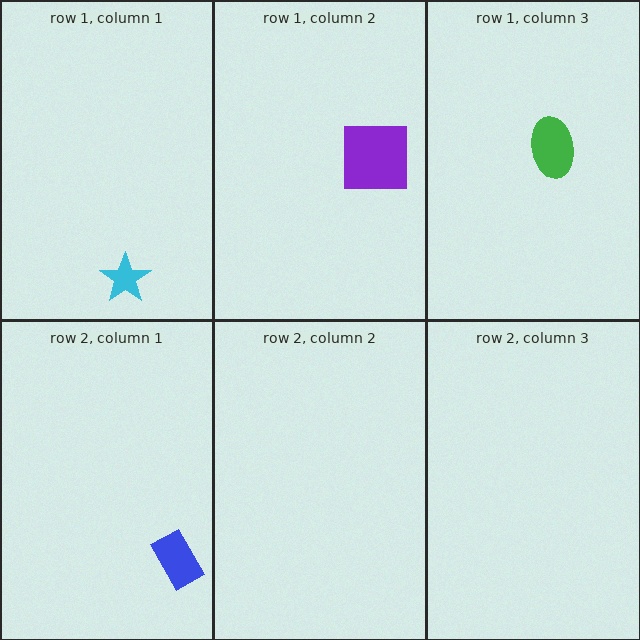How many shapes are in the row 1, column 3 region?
1.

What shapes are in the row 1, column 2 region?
The purple square.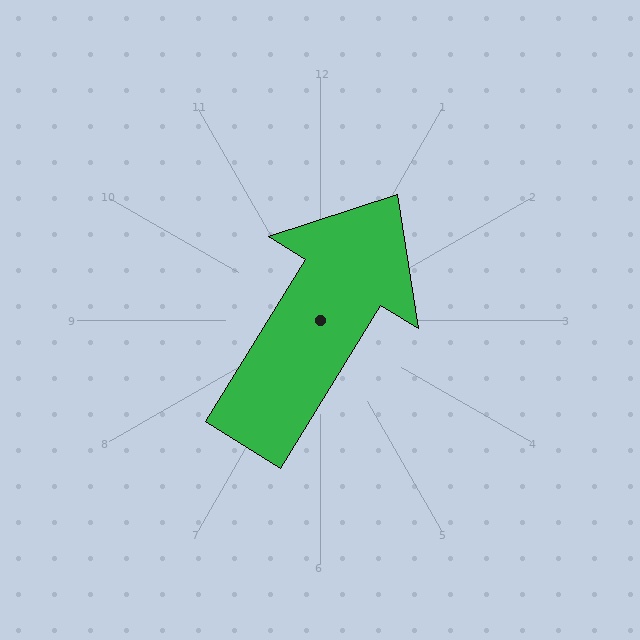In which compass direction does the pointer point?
Northeast.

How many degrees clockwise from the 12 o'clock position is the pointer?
Approximately 32 degrees.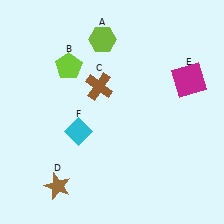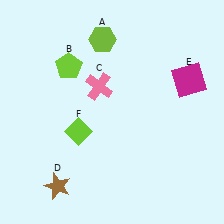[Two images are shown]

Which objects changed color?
C changed from brown to pink. F changed from cyan to lime.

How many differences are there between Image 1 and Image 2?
There are 2 differences between the two images.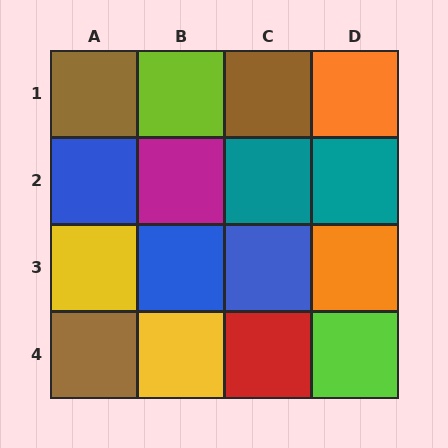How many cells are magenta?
1 cell is magenta.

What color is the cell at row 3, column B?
Blue.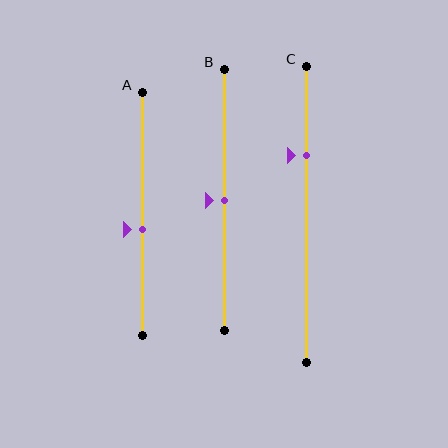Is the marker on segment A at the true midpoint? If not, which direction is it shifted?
No, the marker on segment A is shifted downward by about 6% of the segment length.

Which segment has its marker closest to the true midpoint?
Segment B has its marker closest to the true midpoint.